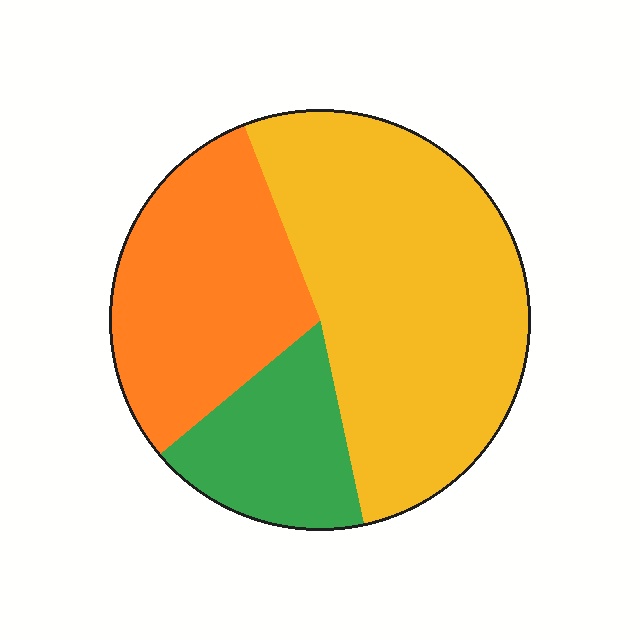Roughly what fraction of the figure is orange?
Orange takes up between a quarter and a half of the figure.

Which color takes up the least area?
Green, at roughly 15%.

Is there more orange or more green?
Orange.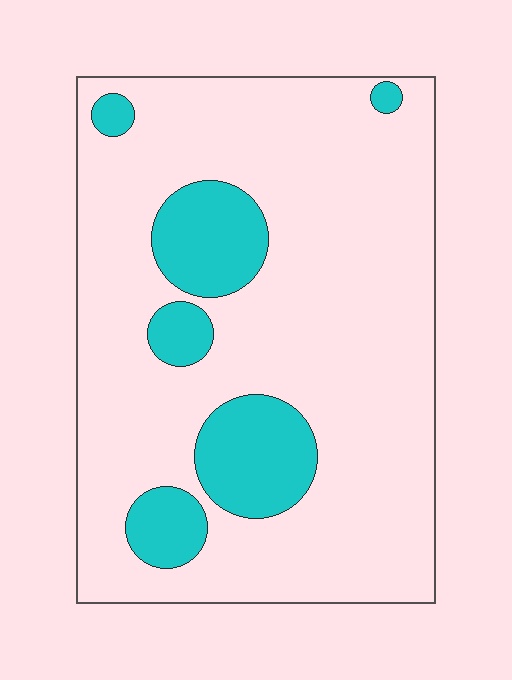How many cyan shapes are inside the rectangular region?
6.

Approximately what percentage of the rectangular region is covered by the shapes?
Approximately 20%.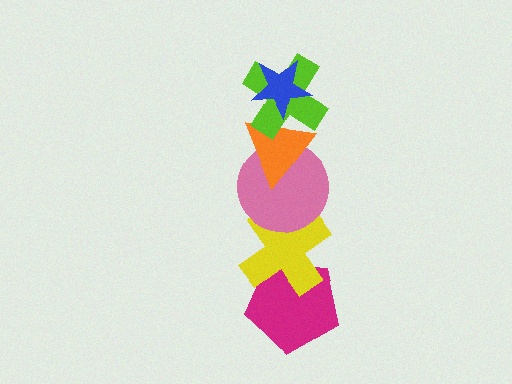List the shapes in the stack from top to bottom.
From top to bottom: the blue star, the lime cross, the orange triangle, the pink circle, the yellow cross, the magenta pentagon.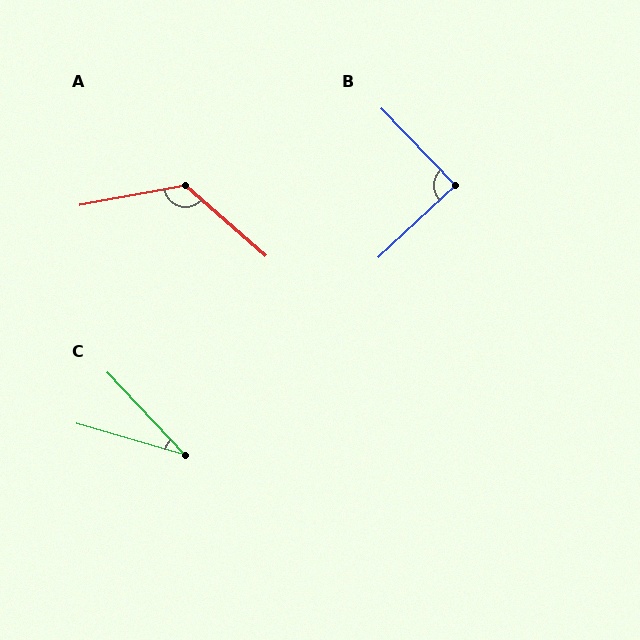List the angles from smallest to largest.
C (31°), B (89°), A (128°).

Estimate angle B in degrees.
Approximately 89 degrees.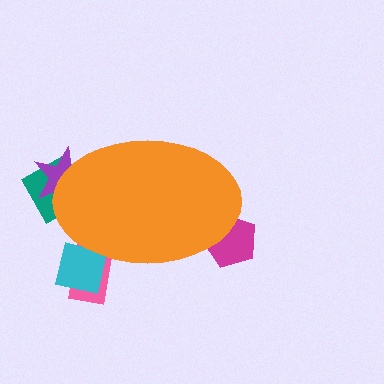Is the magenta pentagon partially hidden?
Yes, the magenta pentagon is partially hidden behind the orange ellipse.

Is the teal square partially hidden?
Yes, the teal square is partially hidden behind the orange ellipse.